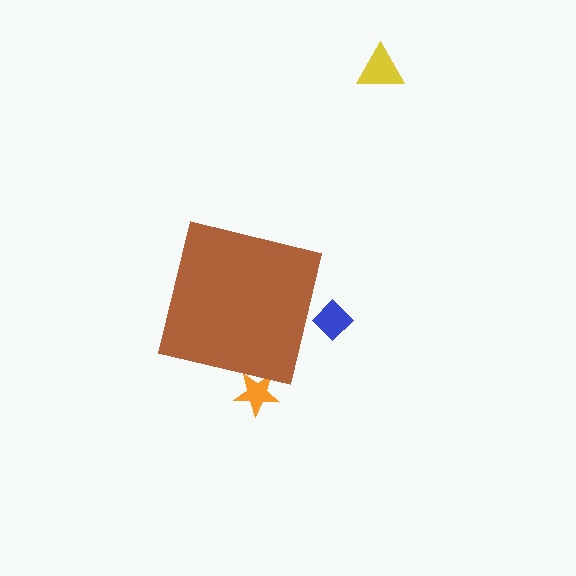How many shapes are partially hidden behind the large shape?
2 shapes are partially hidden.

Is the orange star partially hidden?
Yes, the orange star is partially hidden behind the brown square.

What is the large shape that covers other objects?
A brown square.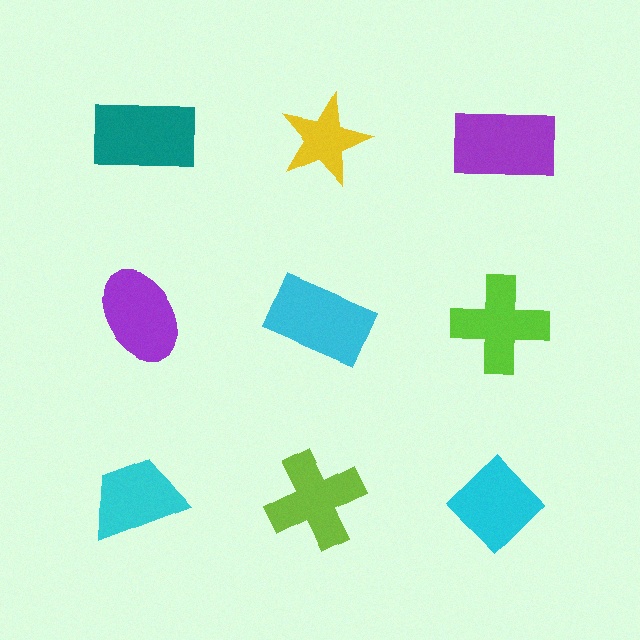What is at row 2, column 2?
A cyan rectangle.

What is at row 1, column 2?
A yellow star.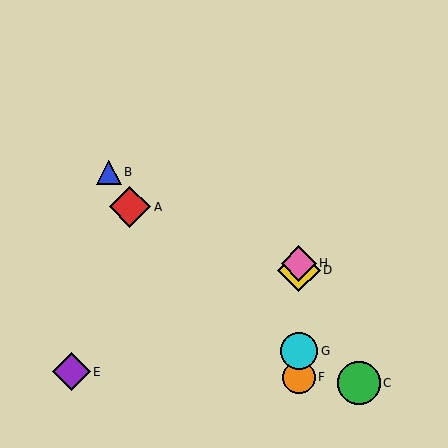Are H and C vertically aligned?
No, H is at x≈299 and C is at x≈359.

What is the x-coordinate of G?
Object G is at x≈299.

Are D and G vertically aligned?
Yes, both are at x≈299.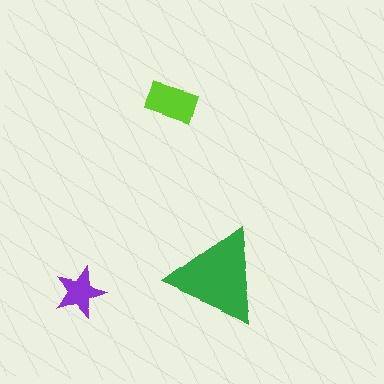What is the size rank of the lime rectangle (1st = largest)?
2nd.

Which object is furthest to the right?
The green triangle is rightmost.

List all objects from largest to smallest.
The green triangle, the lime rectangle, the purple star.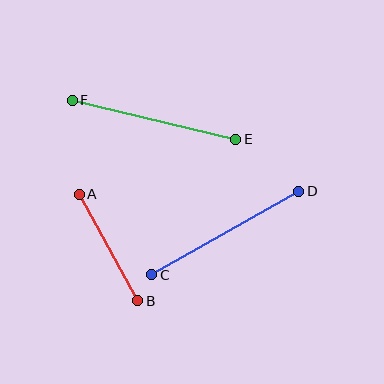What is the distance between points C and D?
The distance is approximately 169 pixels.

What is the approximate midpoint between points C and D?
The midpoint is at approximately (225, 233) pixels.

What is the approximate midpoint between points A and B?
The midpoint is at approximately (108, 247) pixels.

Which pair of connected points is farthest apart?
Points C and D are farthest apart.